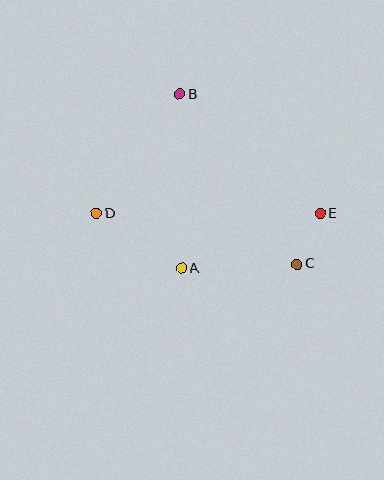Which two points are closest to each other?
Points C and E are closest to each other.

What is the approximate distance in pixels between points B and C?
The distance between B and C is approximately 207 pixels.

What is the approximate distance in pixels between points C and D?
The distance between C and D is approximately 207 pixels.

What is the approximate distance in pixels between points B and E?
The distance between B and E is approximately 184 pixels.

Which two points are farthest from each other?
Points D and E are farthest from each other.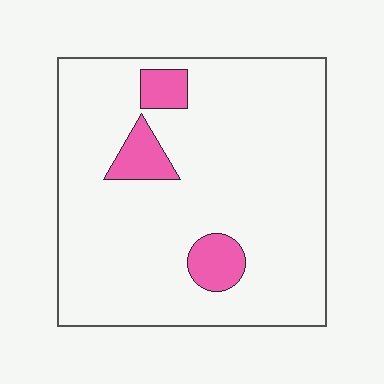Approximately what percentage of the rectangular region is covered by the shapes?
Approximately 10%.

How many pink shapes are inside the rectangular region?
3.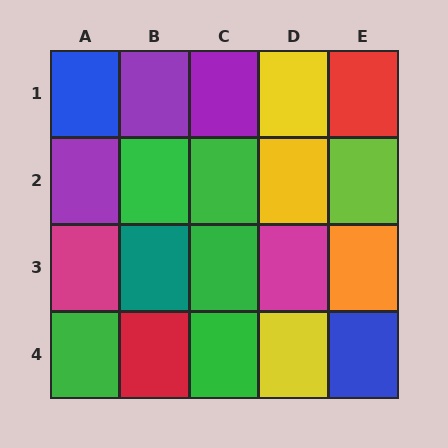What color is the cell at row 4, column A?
Green.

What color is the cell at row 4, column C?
Green.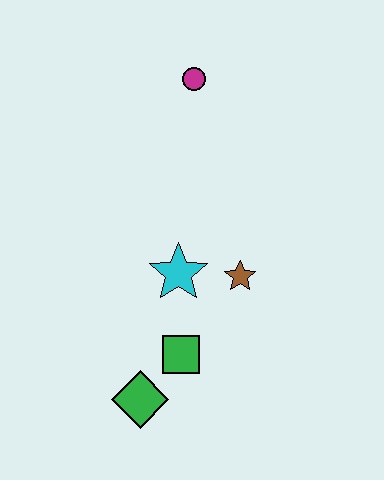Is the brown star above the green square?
Yes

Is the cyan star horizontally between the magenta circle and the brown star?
No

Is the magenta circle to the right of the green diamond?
Yes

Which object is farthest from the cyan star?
The magenta circle is farthest from the cyan star.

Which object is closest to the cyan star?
The brown star is closest to the cyan star.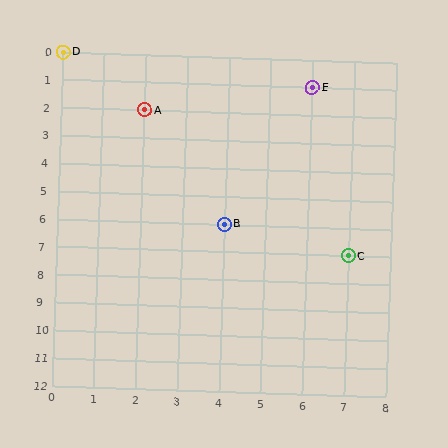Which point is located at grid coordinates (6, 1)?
Point E is at (6, 1).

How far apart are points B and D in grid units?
Points B and D are 4 columns and 6 rows apart (about 7.2 grid units diagonally).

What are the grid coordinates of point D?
Point D is at grid coordinates (0, 0).